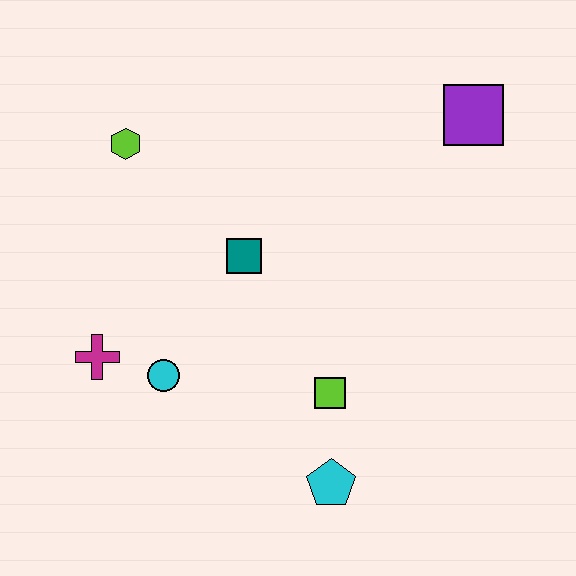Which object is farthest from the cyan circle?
The purple square is farthest from the cyan circle.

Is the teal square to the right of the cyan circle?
Yes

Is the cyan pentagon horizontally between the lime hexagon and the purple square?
Yes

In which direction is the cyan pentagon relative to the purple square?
The cyan pentagon is below the purple square.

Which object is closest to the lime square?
The cyan pentagon is closest to the lime square.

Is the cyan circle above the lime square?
Yes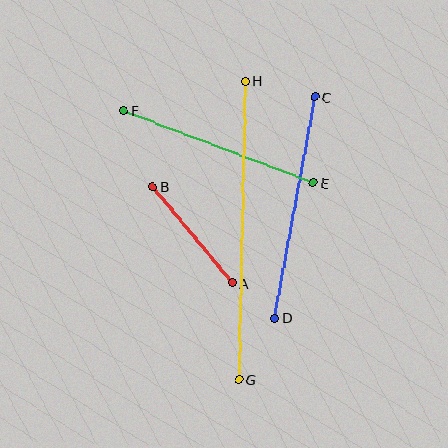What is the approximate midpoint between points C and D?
The midpoint is at approximately (295, 207) pixels.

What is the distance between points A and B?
The distance is approximately 124 pixels.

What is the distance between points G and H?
The distance is approximately 298 pixels.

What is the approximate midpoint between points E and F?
The midpoint is at approximately (218, 147) pixels.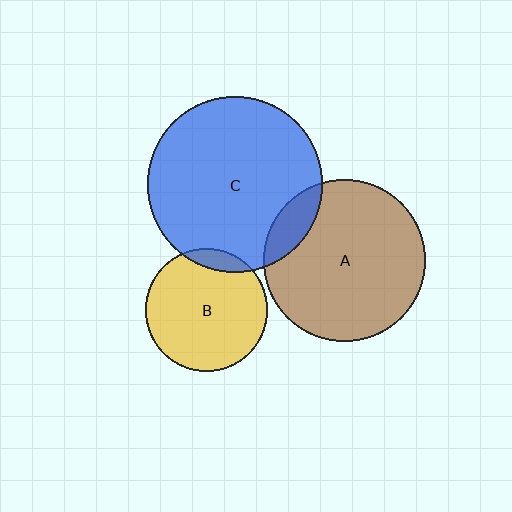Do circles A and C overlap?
Yes.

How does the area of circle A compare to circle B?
Approximately 1.7 times.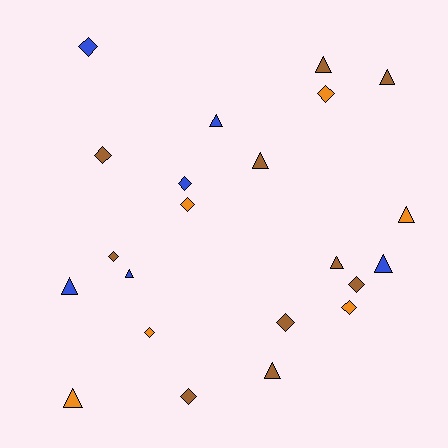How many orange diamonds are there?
There are 4 orange diamonds.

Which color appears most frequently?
Brown, with 10 objects.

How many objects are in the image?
There are 22 objects.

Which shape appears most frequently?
Diamond, with 11 objects.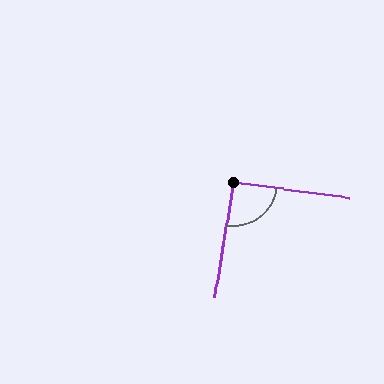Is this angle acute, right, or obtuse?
It is approximately a right angle.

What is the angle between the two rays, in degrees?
Approximately 91 degrees.